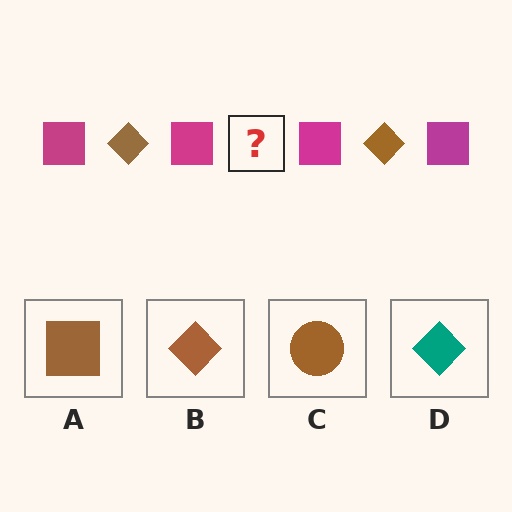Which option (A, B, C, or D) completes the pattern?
B.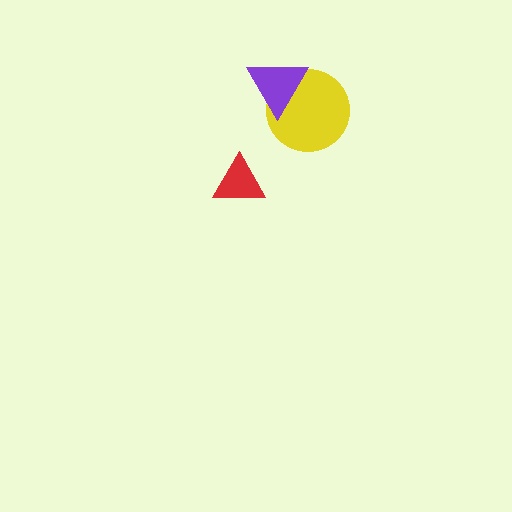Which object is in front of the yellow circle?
The purple triangle is in front of the yellow circle.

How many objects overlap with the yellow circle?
1 object overlaps with the yellow circle.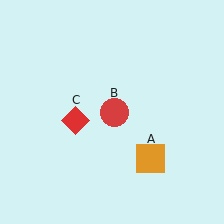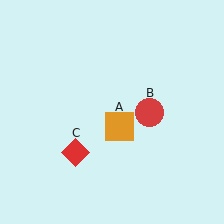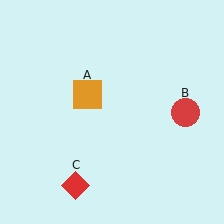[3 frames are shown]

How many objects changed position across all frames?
3 objects changed position: orange square (object A), red circle (object B), red diamond (object C).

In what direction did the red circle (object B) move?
The red circle (object B) moved right.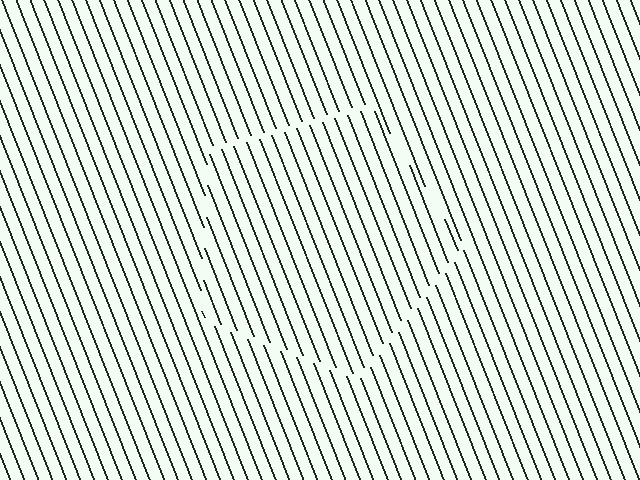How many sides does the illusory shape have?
5 sides — the line-ends trace a pentagon.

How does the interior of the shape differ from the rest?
The interior of the shape contains the same grating, shifted by half a period — the contour is defined by the phase discontinuity where line-ends from the inner and outer gratings abut.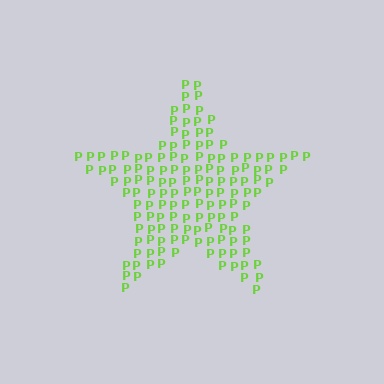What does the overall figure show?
The overall figure shows a star.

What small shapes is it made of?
It is made of small letter P's.